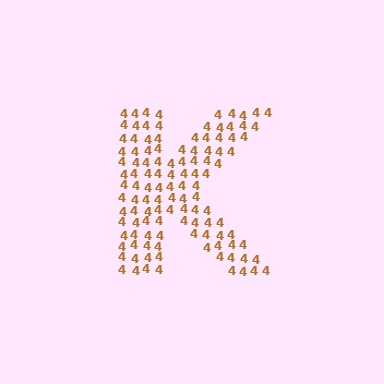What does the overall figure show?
The overall figure shows the letter K.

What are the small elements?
The small elements are digit 4's.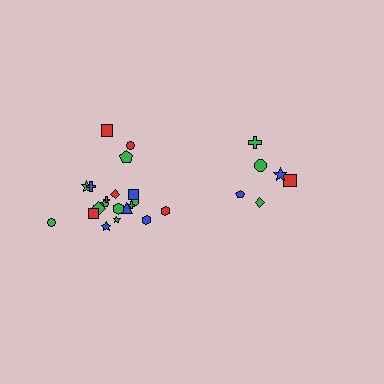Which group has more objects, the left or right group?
The left group.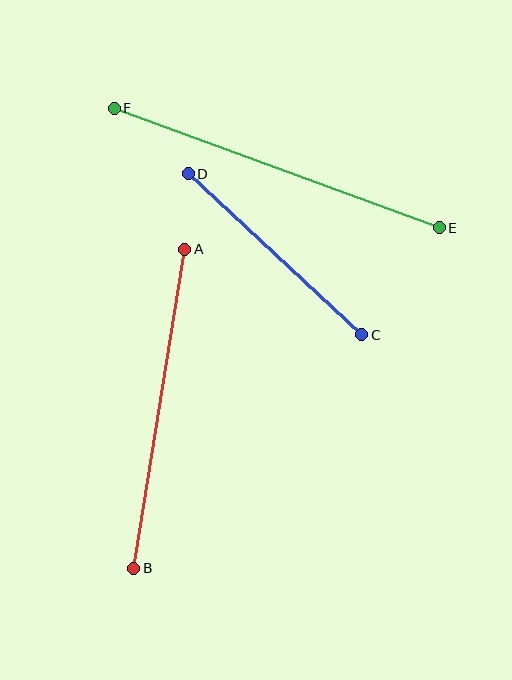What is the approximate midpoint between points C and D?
The midpoint is at approximately (275, 254) pixels.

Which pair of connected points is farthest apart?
Points E and F are farthest apart.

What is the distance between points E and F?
The distance is approximately 347 pixels.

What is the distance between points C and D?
The distance is approximately 236 pixels.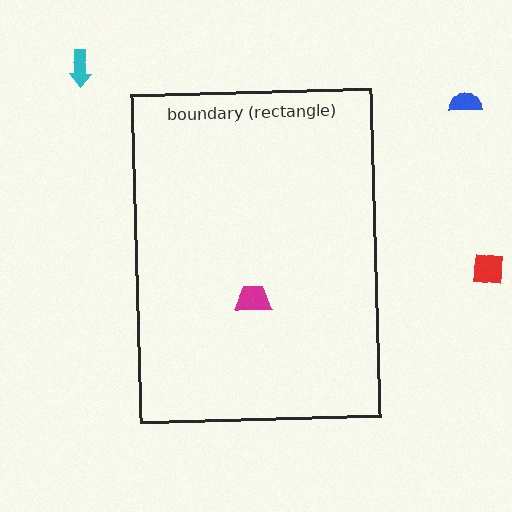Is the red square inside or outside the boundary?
Outside.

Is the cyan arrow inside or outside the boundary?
Outside.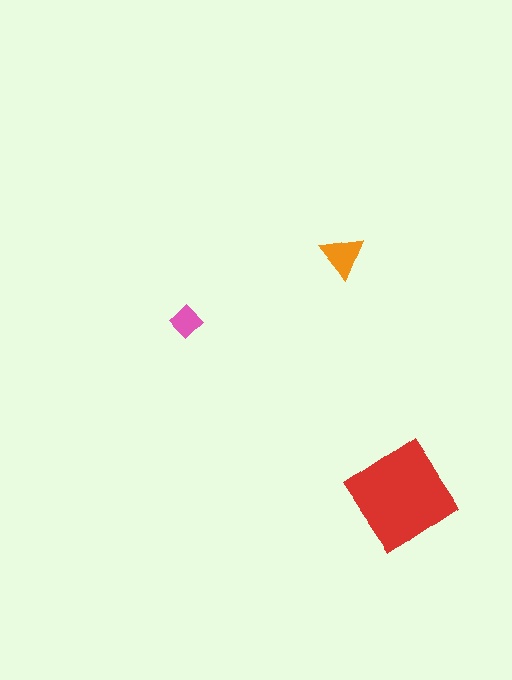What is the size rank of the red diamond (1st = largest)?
1st.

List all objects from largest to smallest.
The red diamond, the orange triangle, the pink diamond.